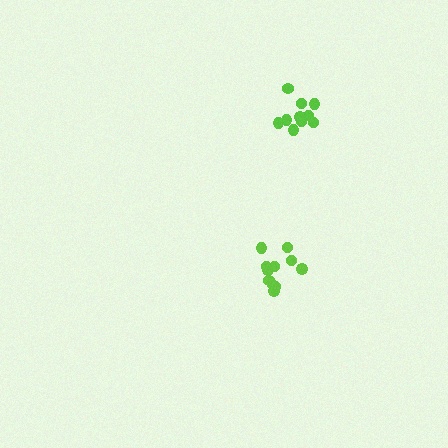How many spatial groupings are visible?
There are 2 spatial groupings.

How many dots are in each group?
Group 1: 10 dots, Group 2: 11 dots (21 total).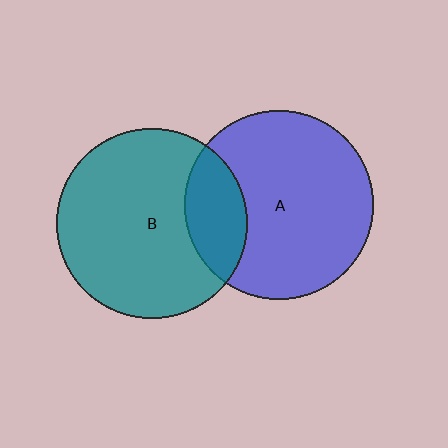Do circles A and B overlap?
Yes.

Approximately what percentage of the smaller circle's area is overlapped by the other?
Approximately 20%.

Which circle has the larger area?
Circle B (teal).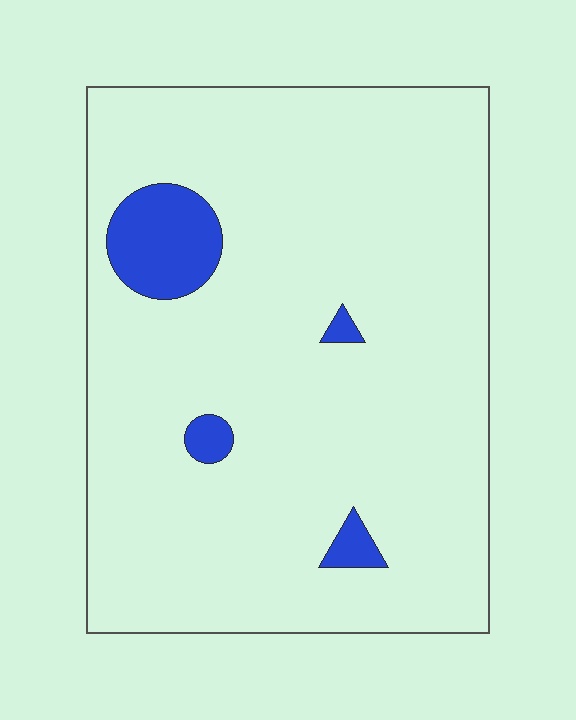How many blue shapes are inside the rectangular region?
4.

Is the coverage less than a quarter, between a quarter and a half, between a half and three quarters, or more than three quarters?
Less than a quarter.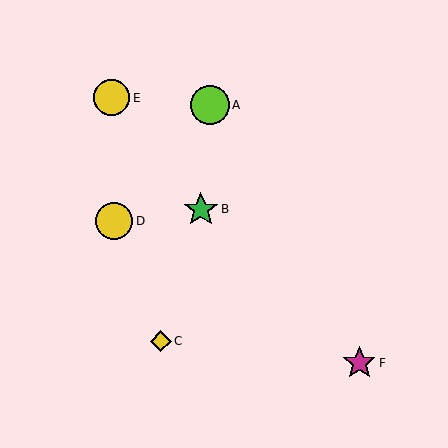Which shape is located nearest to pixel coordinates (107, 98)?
The yellow circle (labeled E) at (112, 98) is nearest to that location.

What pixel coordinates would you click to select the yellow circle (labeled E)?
Click at (112, 98) to select the yellow circle E.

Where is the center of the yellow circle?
The center of the yellow circle is at (112, 98).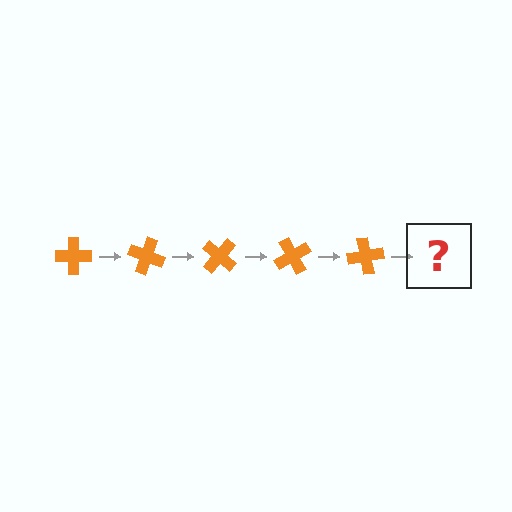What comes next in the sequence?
The next element should be an orange cross rotated 100 degrees.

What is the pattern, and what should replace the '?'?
The pattern is that the cross rotates 20 degrees each step. The '?' should be an orange cross rotated 100 degrees.